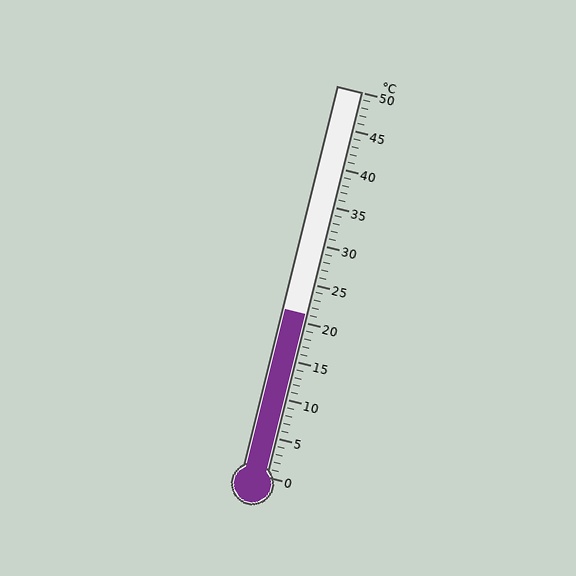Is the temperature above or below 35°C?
The temperature is below 35°C.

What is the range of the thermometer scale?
The thermometer scale ranges from 0°C to 50°C.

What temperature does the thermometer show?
The thermometer shows approximately 21°C.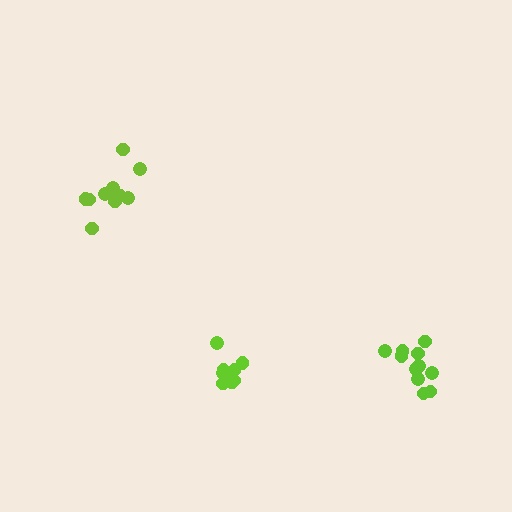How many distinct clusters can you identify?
There are 3 distinct clusters.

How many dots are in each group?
Group 1: 10 dots, Group 2: 11 dots, Group 3: 10 dots (31 total).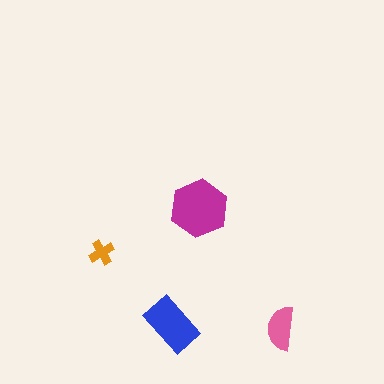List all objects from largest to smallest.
The magenta hexagon, the blue rectangle, the pink semicircle, the orange cross.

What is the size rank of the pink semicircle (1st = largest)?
3rd.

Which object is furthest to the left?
The orange cross is leftmost.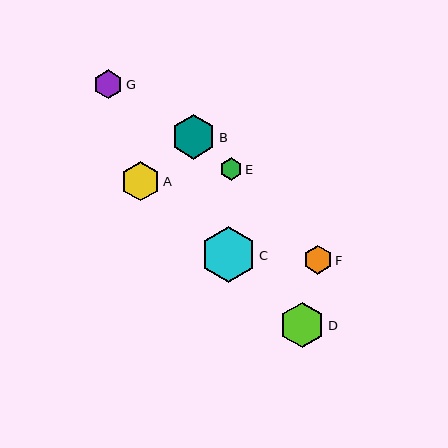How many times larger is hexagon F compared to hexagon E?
Hexagon F is approximately 1.3 times the size of hexagon E.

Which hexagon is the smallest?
Hexagon E is the smallest with a size of approximately 23 pixels.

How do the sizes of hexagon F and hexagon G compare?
Hexagon F and hexagon G are approximately the same size.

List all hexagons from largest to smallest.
From largest to smallest: C, D, B, A, F, G, E.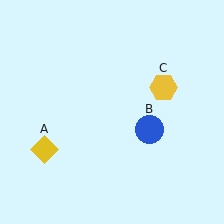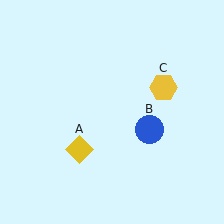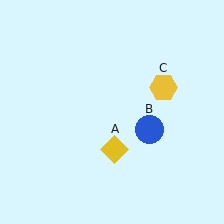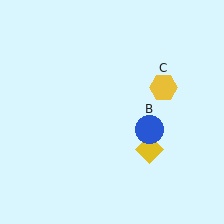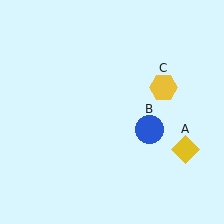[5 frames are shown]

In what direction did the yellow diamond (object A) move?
The yellow diamond (object A) moved right.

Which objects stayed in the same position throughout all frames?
Blue circle (object B) and yellow hexagon (object C) remained stationary.